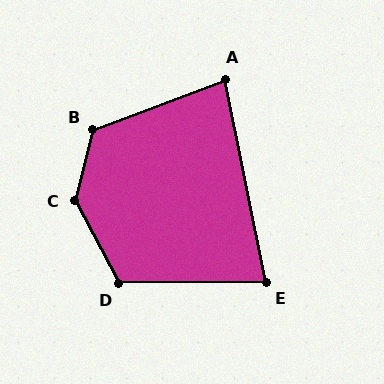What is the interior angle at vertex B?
Approximately 125 degrees (obtuse).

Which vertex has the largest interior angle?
C, at approximately 138 degrees.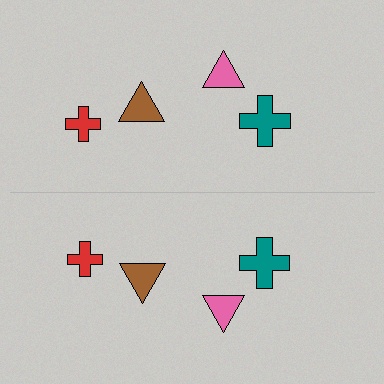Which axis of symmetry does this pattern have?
The pattern has a horizontal axis of symmetry running through the center of the image.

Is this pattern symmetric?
Yes, this pattern has bilateral (reflection) symmetry.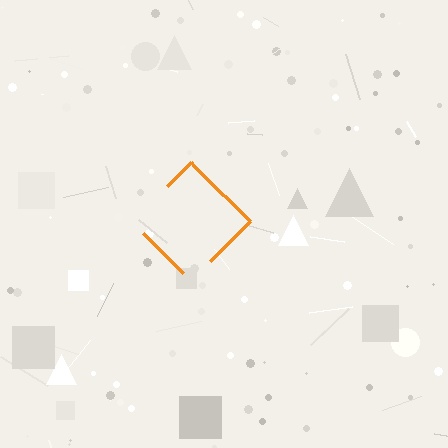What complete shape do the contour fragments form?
The contour fragments form a diamond.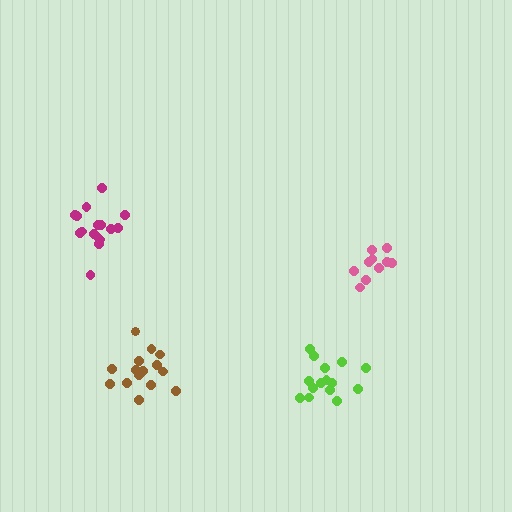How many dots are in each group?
Group 1: 16 dots, Group 2: 15 dots, Group 3: 10 dots, Group 4: 15 dots (56 total).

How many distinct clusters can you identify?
There are 4 distinct clusters.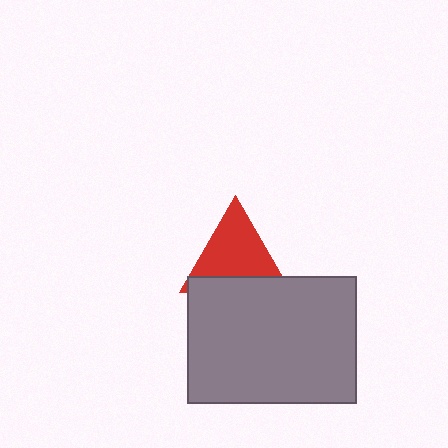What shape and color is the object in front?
The object in front is a gray rectangle.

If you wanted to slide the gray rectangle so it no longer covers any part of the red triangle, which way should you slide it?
Slide it down — that is the most direct way to separate the two shapes.